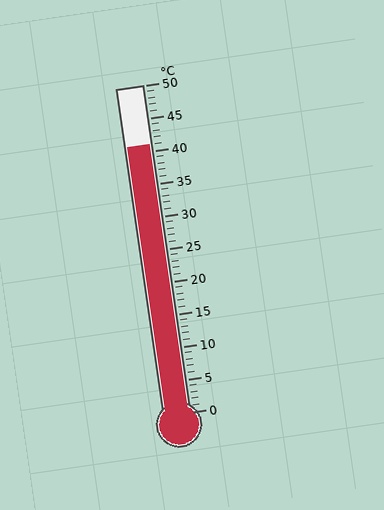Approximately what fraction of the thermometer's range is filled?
The thermometer is filled to approximately 80% of its range.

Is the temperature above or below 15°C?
The temperature is above 15°C.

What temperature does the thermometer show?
The thermometer shows approximately 41°C.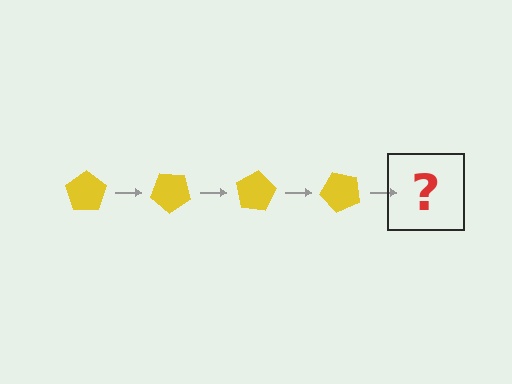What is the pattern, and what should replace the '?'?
The pattern is that the pentagon rotates 40 degrees each step. The '?' should be a yellow pentagon rotated 160 degrees.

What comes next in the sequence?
The next element should be a yellow pentagon rotated 160 degrees.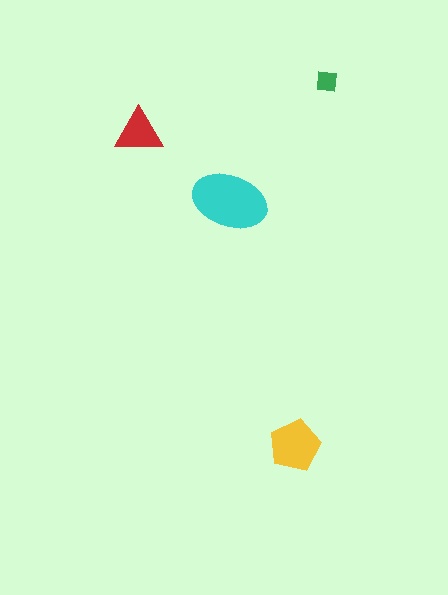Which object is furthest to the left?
The red triangle is leftmost.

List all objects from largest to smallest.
The cyan ellipse, the yellow pentagon, the red triangle, the green square.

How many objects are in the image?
There are 4 objects in the image.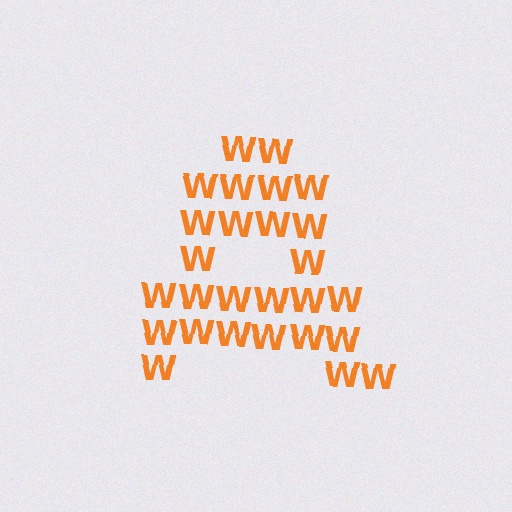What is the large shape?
The large shape is the letter A.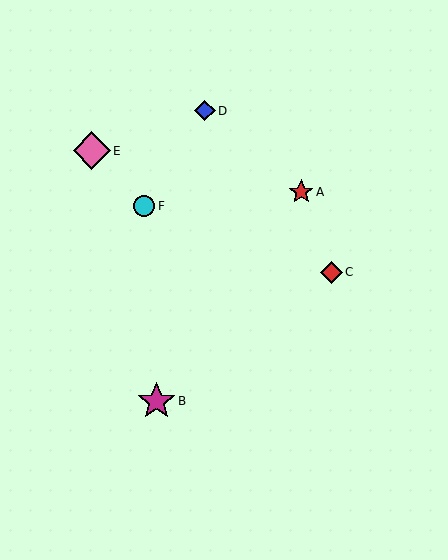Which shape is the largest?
The magenta star (labeled B) is the largest.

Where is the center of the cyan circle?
The center of the cyan circle is at (144, 206).